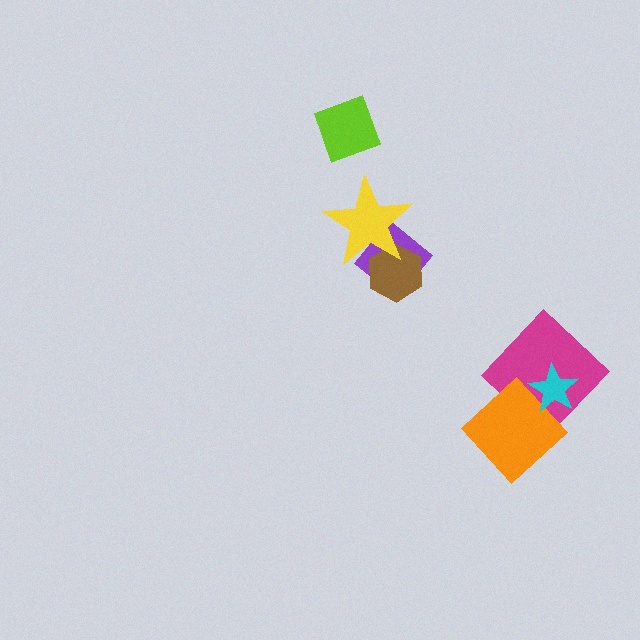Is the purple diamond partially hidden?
Yes, it is partially covered by another shape.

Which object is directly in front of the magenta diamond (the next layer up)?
The orange diamond is directly in front of the magenta diamond.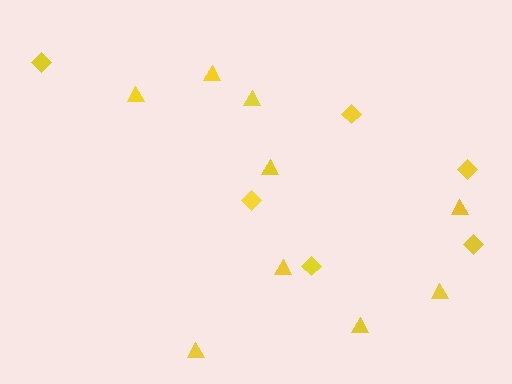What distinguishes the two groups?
There are 2 groups: one group of diamonds (6) and one group of triangles (9).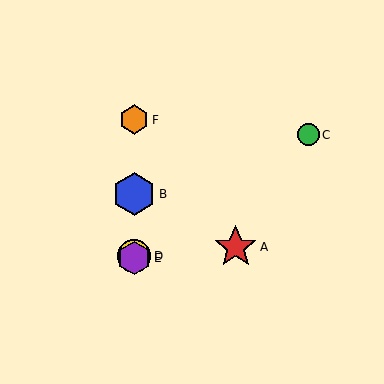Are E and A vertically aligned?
No, E is at x≈134 and A is at x≈236.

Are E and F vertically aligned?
Yes, both are at x≈134.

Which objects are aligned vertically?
Objects B, D, E, F are aligned vertically.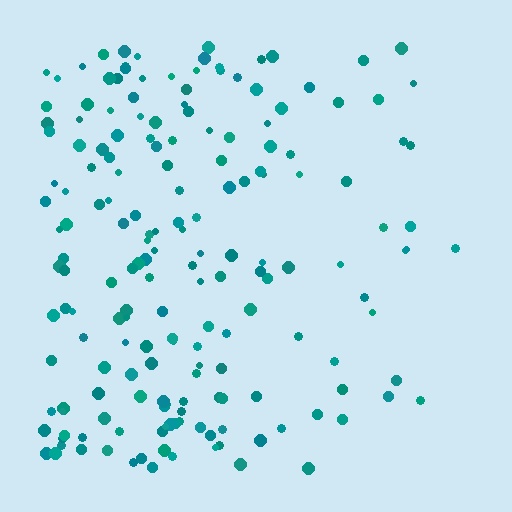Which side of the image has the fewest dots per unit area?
The right.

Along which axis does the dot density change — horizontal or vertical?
Horizontal.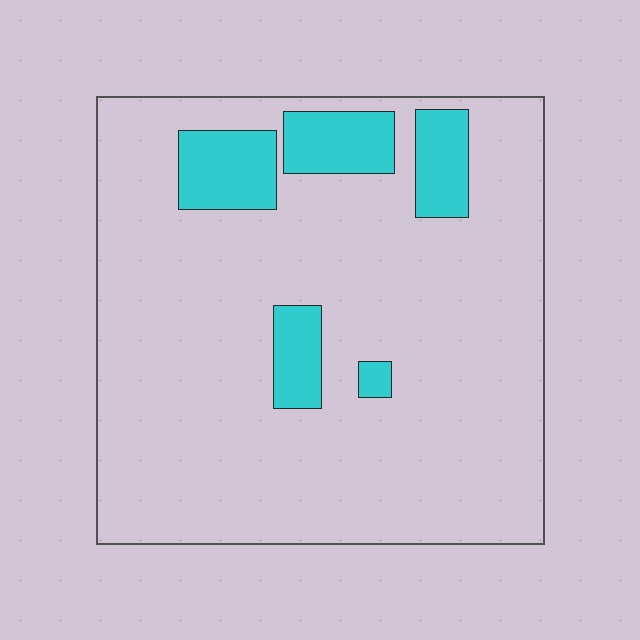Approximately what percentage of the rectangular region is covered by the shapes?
Approximately 15%.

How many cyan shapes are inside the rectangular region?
5.